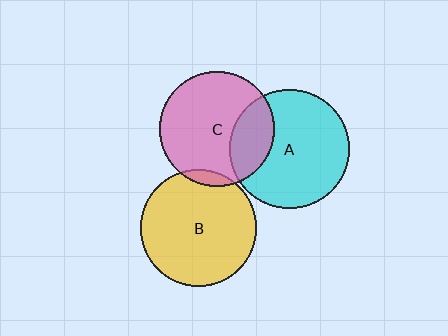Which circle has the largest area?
Circle A (cyan).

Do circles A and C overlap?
Yes.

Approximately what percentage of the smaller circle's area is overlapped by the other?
Approximately 25%.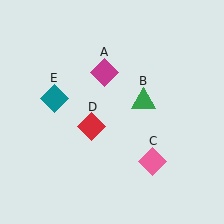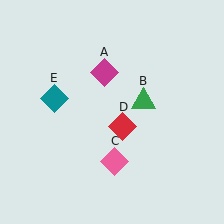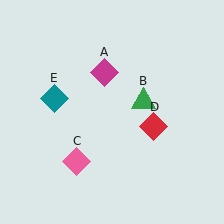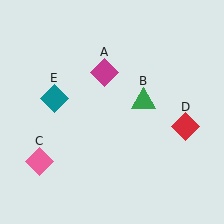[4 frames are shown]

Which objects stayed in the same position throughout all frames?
Magenta diamond (object A) and green triangle (object B) and teal diamond (object E) remained stationary.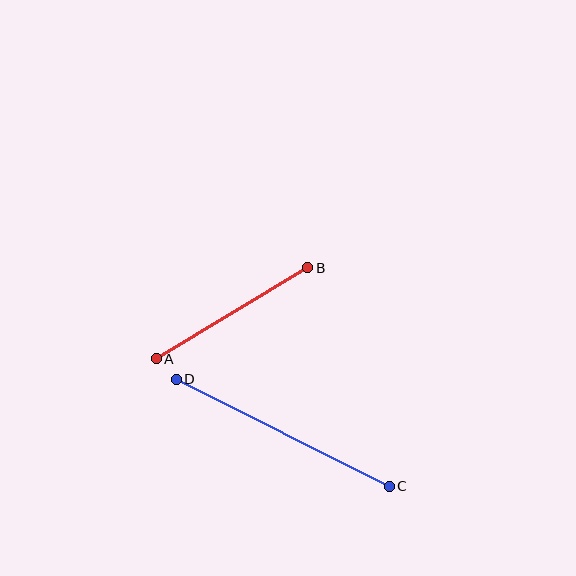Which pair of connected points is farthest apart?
Points C and D are farthest apart.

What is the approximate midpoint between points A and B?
The midpoint is at approximately (232, 313) pixels.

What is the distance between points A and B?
The distance is approximately 177 pixels.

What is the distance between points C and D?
The distance is approximately 238 pixels.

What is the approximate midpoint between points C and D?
The midpoint is at approximately (283, 433) pixels.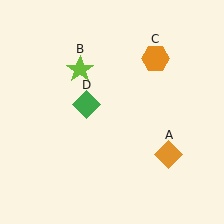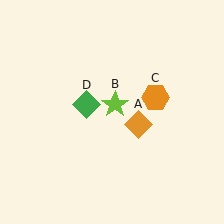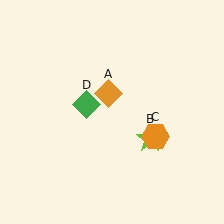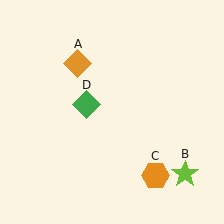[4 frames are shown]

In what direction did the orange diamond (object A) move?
The orange diamond (object A) moved up and to the left.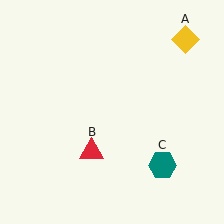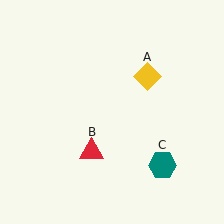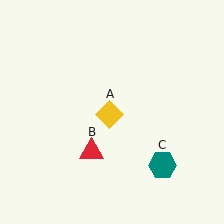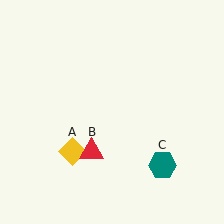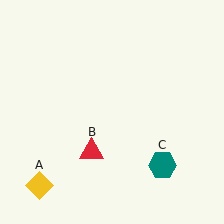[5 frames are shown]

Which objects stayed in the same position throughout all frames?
Red triangle (object B) and teal hexagon (object C) remained stationary.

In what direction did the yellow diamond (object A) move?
The yellow diamond (object A) moved down and to the left.